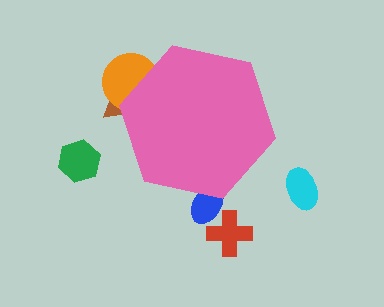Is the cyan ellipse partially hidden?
No, the cyan ellipse is fully visible.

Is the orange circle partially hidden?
Yes, the orange circle is partially hidden behind the pink hexagon.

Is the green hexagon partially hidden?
No, the green hexagon is fully visible.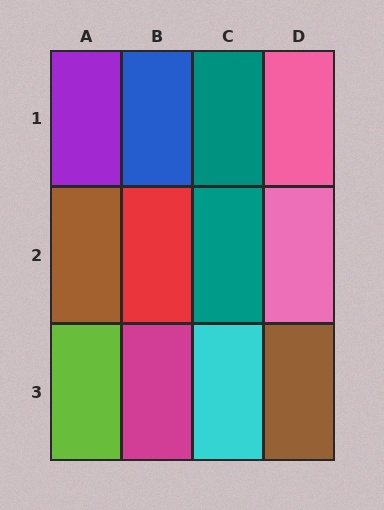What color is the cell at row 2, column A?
Brown.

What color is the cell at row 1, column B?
Blue.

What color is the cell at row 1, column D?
Pink.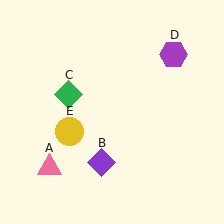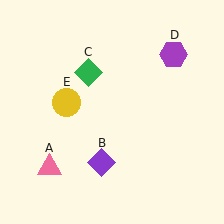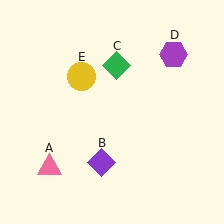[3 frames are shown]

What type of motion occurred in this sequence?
The green diamond (object C), yellow circle (object E) rotated clockwise around the center of the scene.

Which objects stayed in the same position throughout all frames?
Pink triangle (object A) and purple diamond (object B) and purple hexagon (object D) remained stationary.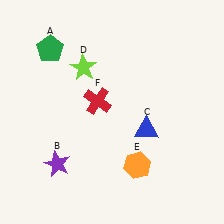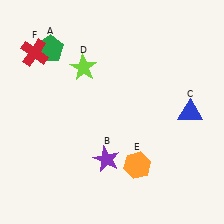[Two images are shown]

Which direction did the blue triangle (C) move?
The blue triangle (C) moved right.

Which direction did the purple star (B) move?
The purple star (B) moved right.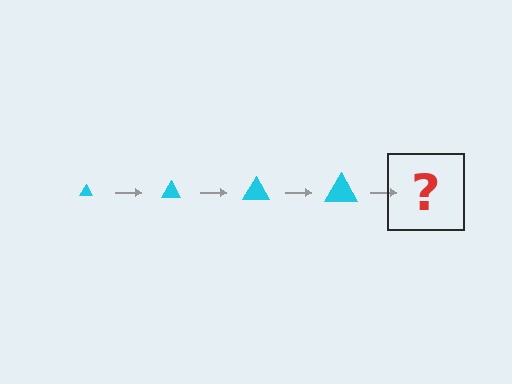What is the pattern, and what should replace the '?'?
The pattern is that the triangle gets progressively larger each step. The '?' should be a cyan triangle, larger than the previous one.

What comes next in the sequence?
The next element should be a cyan triangle, larger than the previous one.